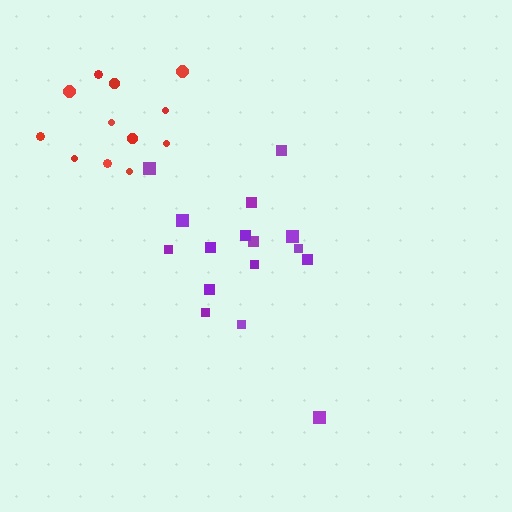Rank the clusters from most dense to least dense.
purple, red.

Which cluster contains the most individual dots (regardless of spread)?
Purple (16).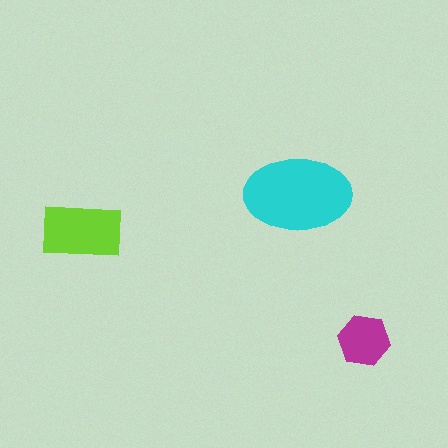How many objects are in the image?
There are 3 objects in the image.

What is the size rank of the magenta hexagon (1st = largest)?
3rd.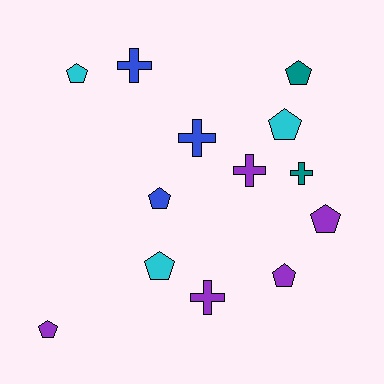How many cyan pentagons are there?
There are 3 cyan pentagons.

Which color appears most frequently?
Purple, with 5 objects.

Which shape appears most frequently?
Pentagon, with 8 objects.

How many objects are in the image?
There are 13 objects.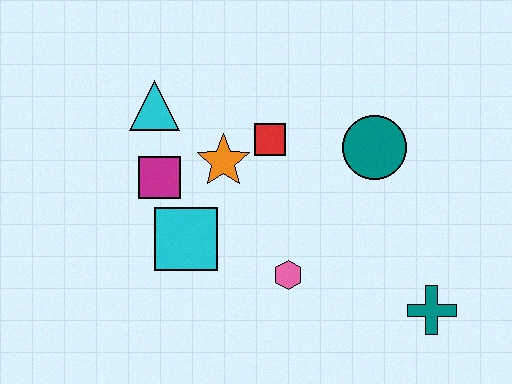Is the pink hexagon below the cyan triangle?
Yes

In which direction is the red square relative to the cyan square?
The red square is above the cyan square.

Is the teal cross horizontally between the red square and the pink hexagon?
No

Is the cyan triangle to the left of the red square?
Yes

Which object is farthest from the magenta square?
The teal cross is farthest from the magenta square.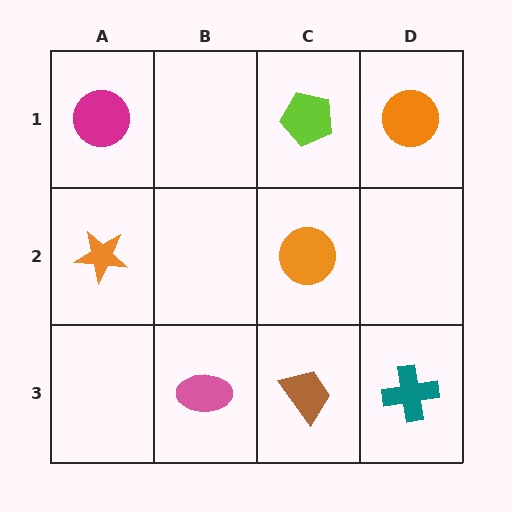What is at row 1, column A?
A magenta circle.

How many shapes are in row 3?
3 shapes.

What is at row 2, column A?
An orange star.